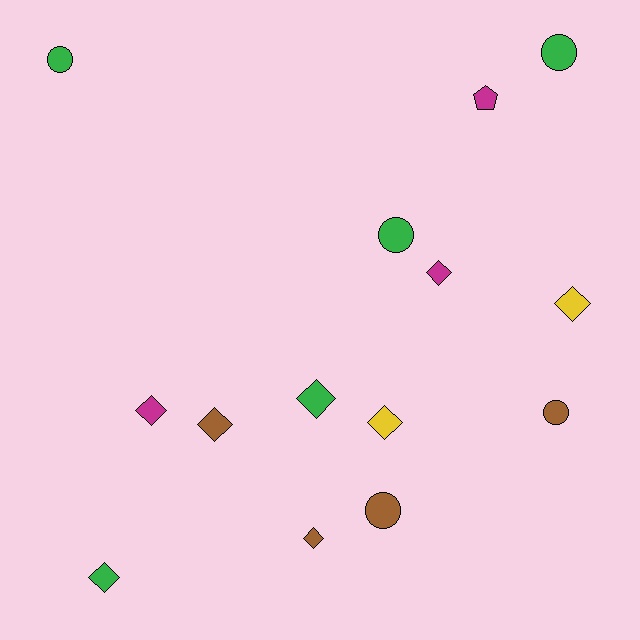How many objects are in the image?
There are 14 objects.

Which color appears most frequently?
Green, with 5 objects.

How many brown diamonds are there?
There are 2 brown diamonds.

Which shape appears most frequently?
Diamond, with 8 objects.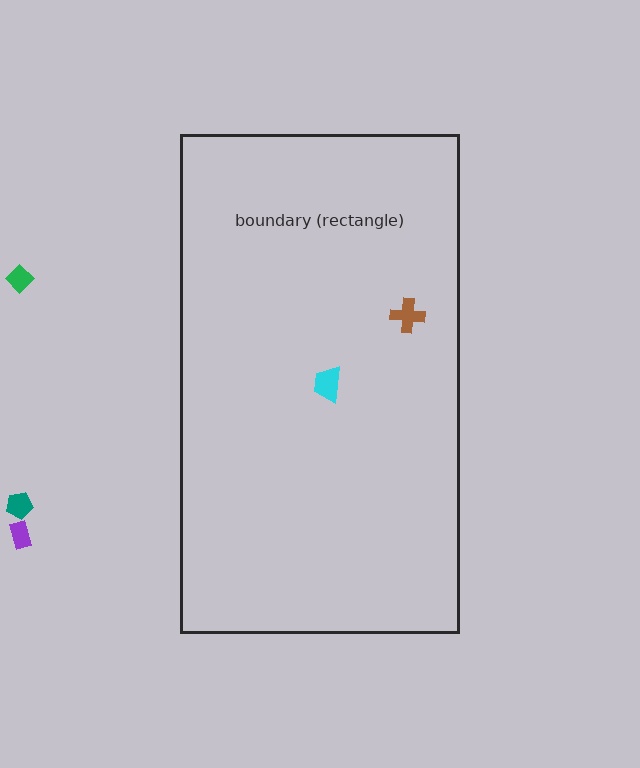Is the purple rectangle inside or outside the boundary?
Outside.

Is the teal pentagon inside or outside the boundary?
Outside.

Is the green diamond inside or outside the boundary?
Outside.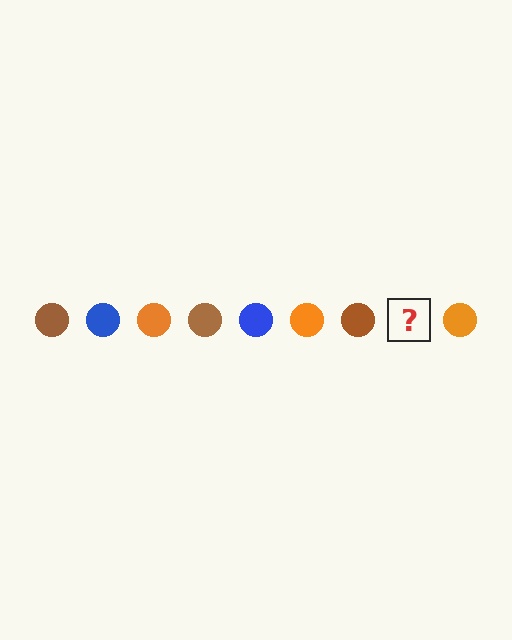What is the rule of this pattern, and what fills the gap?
The rule is that the pattern cycles through brown, blue, orange circles. The gap should be filled with a blue circle.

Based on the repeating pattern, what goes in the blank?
The blank should be a blue circle.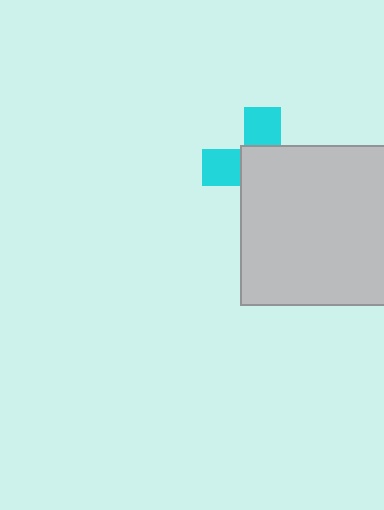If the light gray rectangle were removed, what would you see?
You would see the complete cyan cross.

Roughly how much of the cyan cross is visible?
A small part of it is visible (roughly 37%).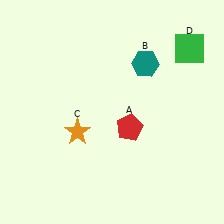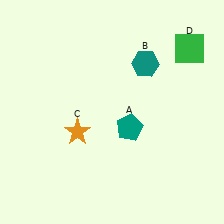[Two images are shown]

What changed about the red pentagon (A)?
In Image 1, A is red. In Image 2, it changed to teal.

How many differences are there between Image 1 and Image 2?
There is 1 difference between the two images.